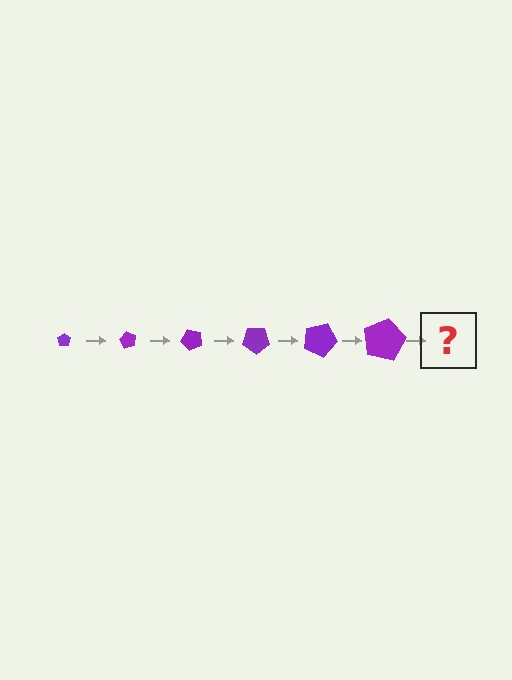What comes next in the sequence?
The next element should be a pentagon, larger than the previous one and rotated 360 degrees from the start.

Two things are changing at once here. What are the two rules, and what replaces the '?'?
The two rules are that the pentagon grows larger each step and it rotates 60 degrees each step. The '?' should be a pentagon, larger than the previous one and rotated 360 degrees from the start.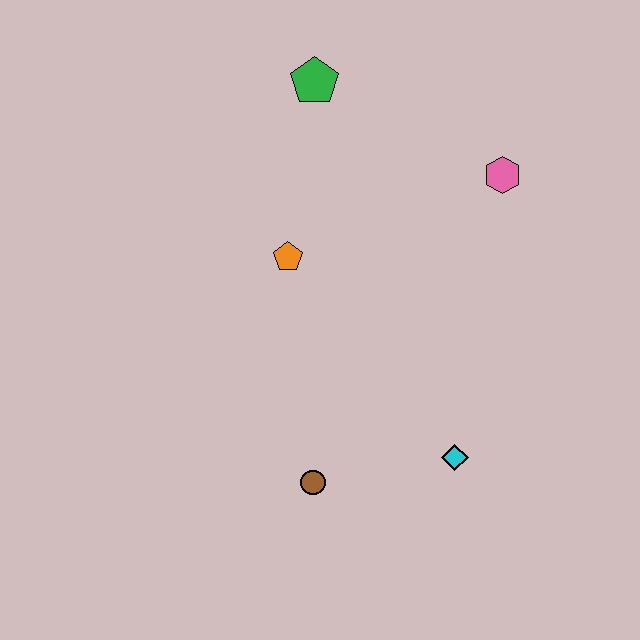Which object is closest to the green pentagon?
The orange pentagon is closest to the green pentagon.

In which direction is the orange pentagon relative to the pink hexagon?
The orange pentagon is to the left of the pink hexagon.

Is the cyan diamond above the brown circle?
Yes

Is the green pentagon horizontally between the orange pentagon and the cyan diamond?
Yes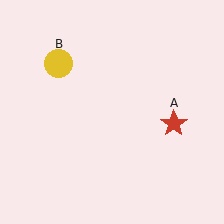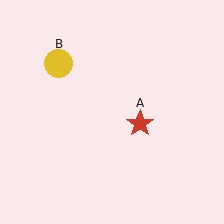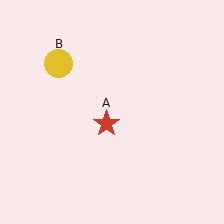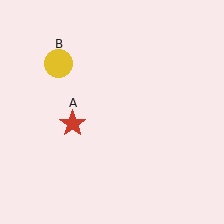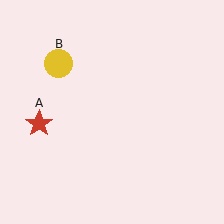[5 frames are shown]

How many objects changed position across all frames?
1 object changed position: red star (object A).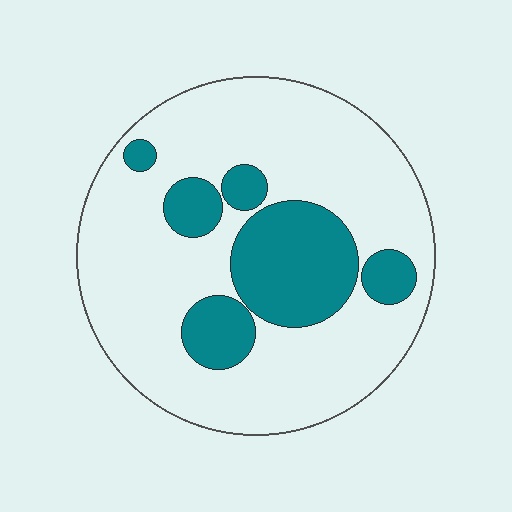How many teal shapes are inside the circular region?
6.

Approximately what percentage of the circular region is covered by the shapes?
Approximately 25%.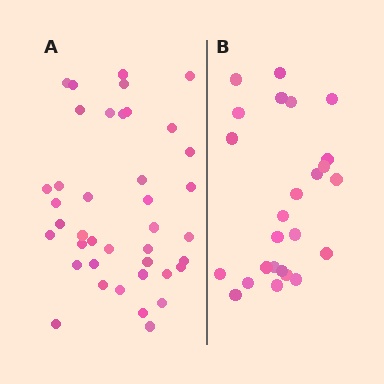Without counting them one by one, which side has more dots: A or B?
Region A (the left region) has more dots.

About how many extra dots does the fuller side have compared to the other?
Region A has approximately 15 more dots than region B.